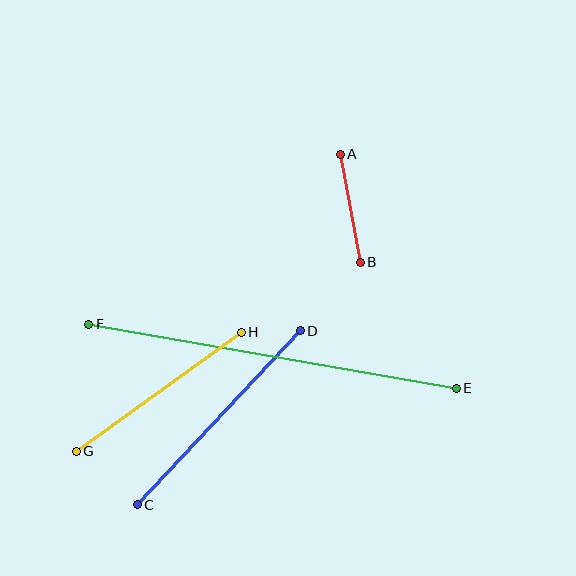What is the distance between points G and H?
The distance is approximately 203 pixels.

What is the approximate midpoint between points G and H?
The midpoint is at approximately (159, 392) pixels.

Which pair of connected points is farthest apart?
Points E and F are farthest apart.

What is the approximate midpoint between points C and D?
The midpoint is at approximately (219, 418) pixels.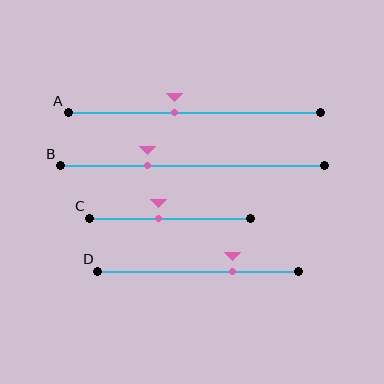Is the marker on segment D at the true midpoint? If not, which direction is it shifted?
No, the marker on segment D is shifted to the right by about 17% of the segment length.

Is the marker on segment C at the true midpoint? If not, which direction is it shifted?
No, the marker on segment C is shifted to the left by about 8% of the segment length.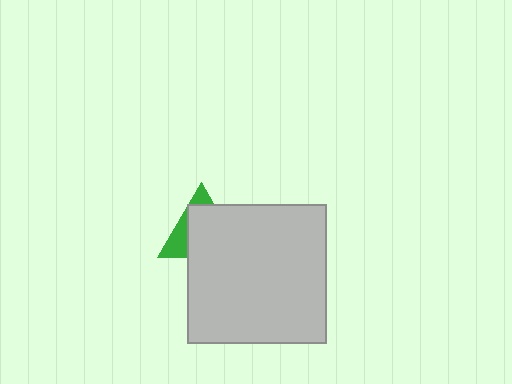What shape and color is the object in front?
The object in front is a light gray square.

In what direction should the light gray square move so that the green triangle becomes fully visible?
The light gray square should move toward the lower-right. That is the shortest direction to clear the overlap and leave the green triangle fully visible.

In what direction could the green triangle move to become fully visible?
The green triangle could move toward the upper-left. That would shift it out from behind the light gray square entirely.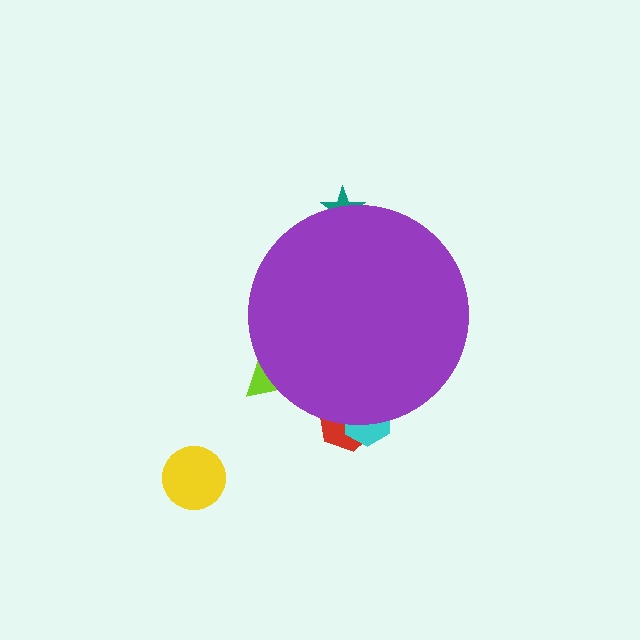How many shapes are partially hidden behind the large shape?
4 shapes are partially hidden.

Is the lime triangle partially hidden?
Yes, the lime triangle is partially hidden behind the purple circle.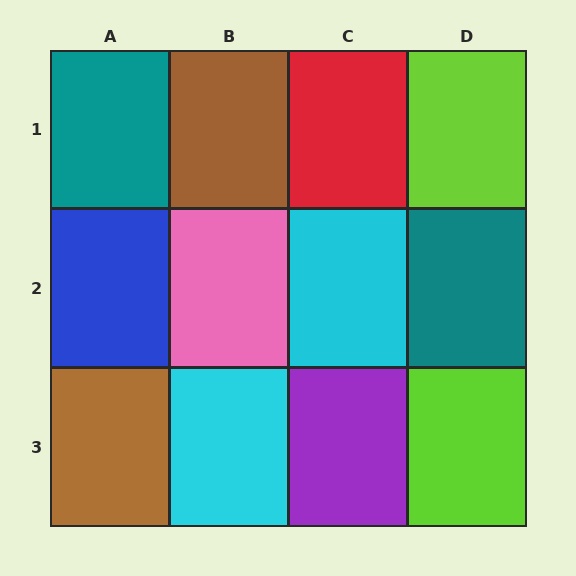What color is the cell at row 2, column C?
Cyan.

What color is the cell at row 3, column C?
Purple.